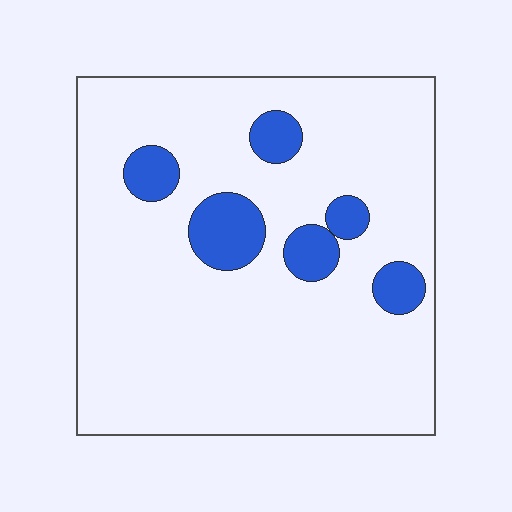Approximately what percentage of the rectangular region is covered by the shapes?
Approximately 10%.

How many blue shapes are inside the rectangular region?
6.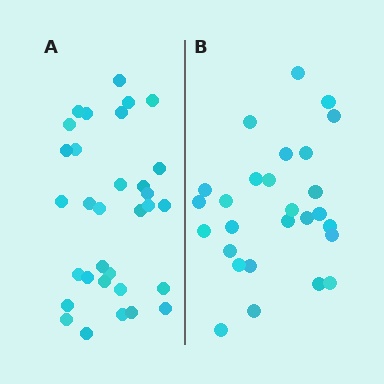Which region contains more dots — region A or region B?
Region A (the left region) has more dots.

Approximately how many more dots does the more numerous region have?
Region A has about 5 more dots than region B.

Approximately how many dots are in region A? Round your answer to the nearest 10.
About 30 dots. (The exact count is 32, which rounds to 30.)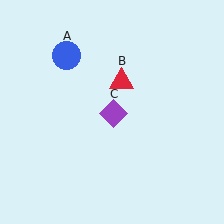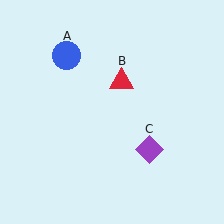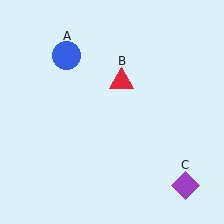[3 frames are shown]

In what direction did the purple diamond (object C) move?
The purple diamond (object C) moved down and to the right.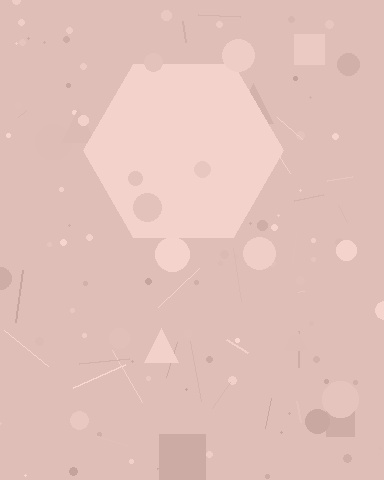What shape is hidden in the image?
A hexagon is hidden in the image.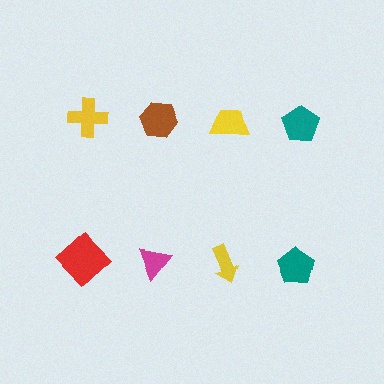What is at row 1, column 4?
A teal pentagon.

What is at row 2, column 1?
A red diamond.